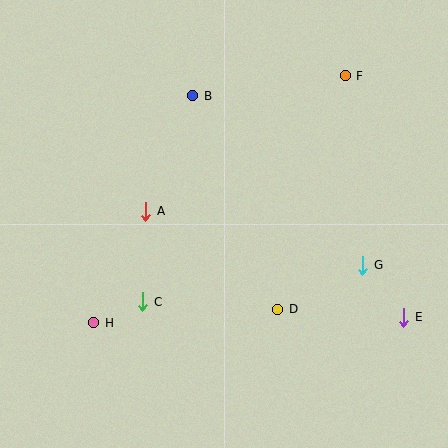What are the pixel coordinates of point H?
Point H is at (94, 323).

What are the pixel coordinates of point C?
Point C is at (143, 302).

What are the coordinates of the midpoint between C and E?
The midpoint between C and E is at (273, 309).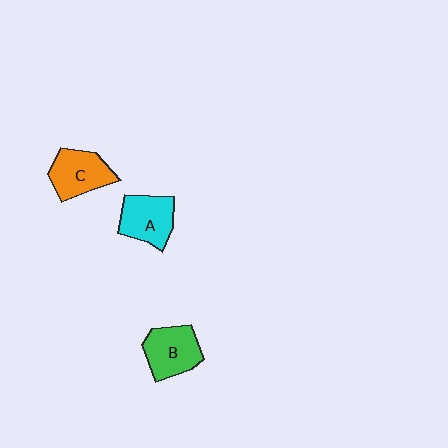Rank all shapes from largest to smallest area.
From largest to smallest: B (green), C (orange), A (cyan).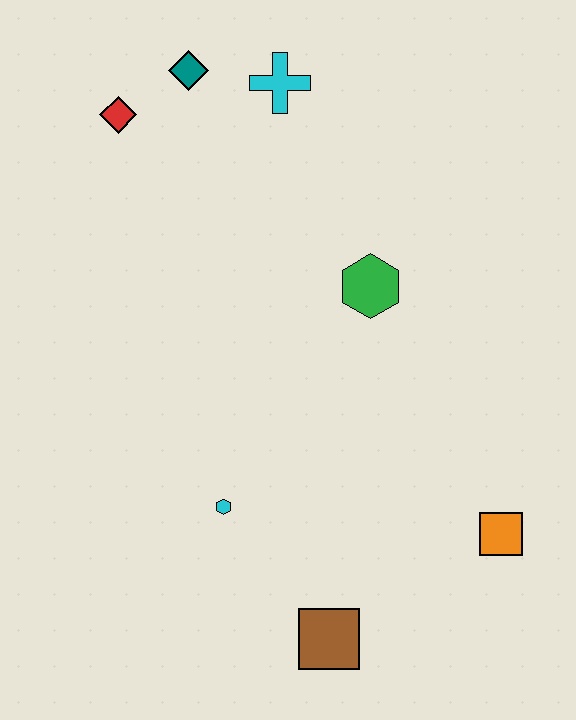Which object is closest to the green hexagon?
The cyan cross is closest to the green hexagon.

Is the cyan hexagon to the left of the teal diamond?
No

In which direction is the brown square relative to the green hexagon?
The brown square is below the green hexagon.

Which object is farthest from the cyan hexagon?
The teal diamond is farthest from the cyan hexagon.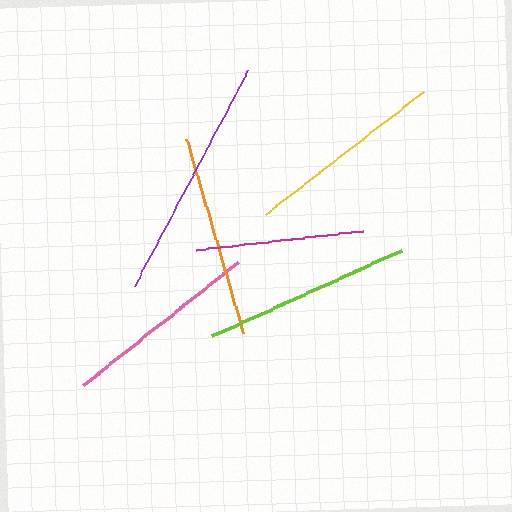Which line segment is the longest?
The purple line is the longest at approximately 244 pixels.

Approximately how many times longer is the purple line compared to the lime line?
The purple line is approximately 1.2 times the length of the lime line.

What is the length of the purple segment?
The purple segment is approximately 244 pixels long.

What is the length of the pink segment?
The pink segment is approximately 198 pixels long.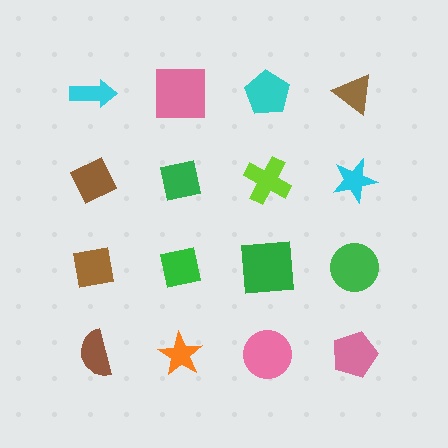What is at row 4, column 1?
A brown semicircle.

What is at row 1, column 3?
A cyan pentagon.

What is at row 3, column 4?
A green circle.